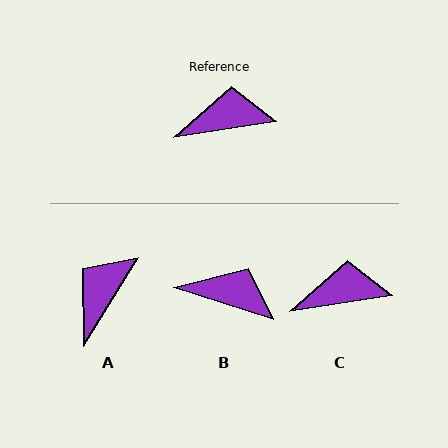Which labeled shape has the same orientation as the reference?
C.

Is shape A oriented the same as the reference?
No, it is off by about 49 degrees.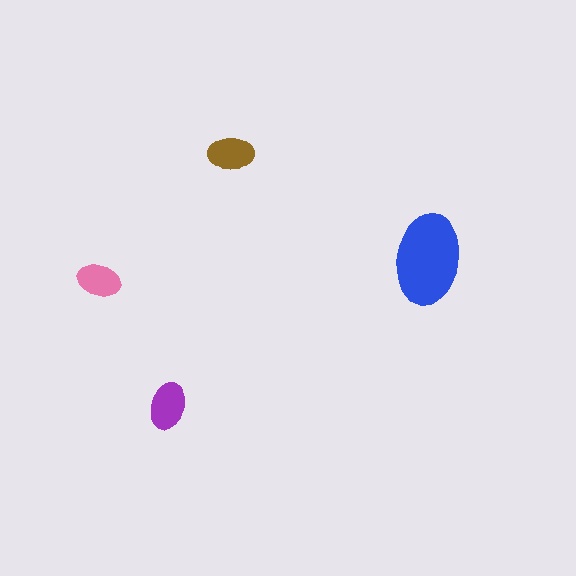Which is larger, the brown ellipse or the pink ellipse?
The brown one.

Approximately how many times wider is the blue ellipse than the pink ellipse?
About 2 times wider.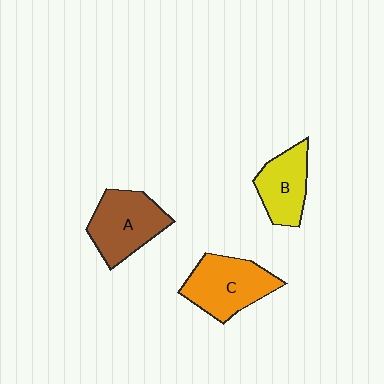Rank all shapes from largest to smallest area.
From largest to smallest: C (orange), A (brown), B (yellow).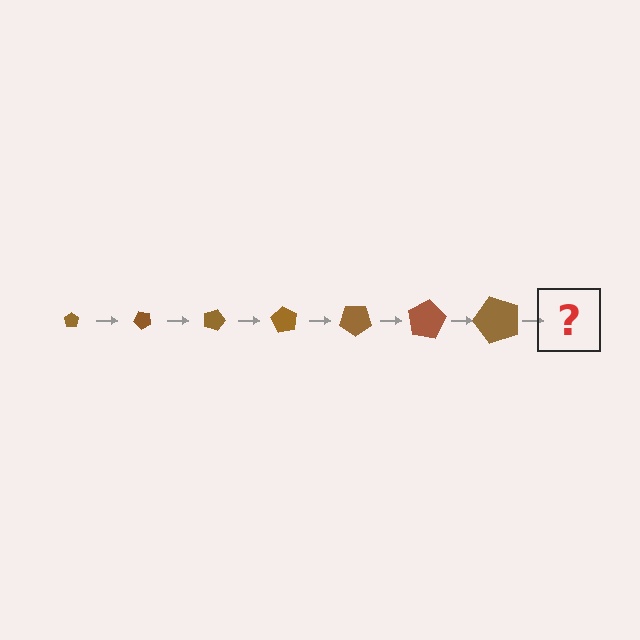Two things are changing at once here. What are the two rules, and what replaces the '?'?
The two rules are that the pentagon grows larger each step and it rotates 45 degrees each step. The '?' should be a pentagon, larger than the previous one and rotated 315 degrees from the start.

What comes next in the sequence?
The next element should be a pentagon, larger than the previous one and rotated 315 degrees from the start.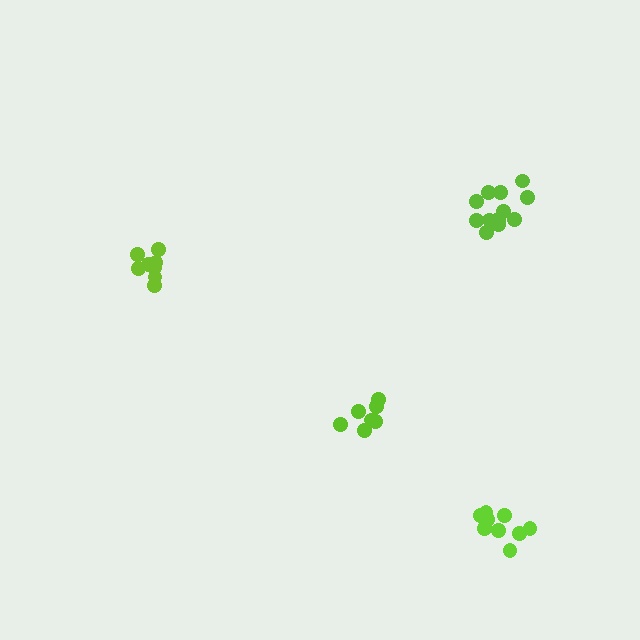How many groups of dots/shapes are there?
There are 4 groups.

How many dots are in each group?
Group 1: 8 dots, Group 2: 7 dots, Group 3: 12 dots, Group 4: 9 dots (36 total).